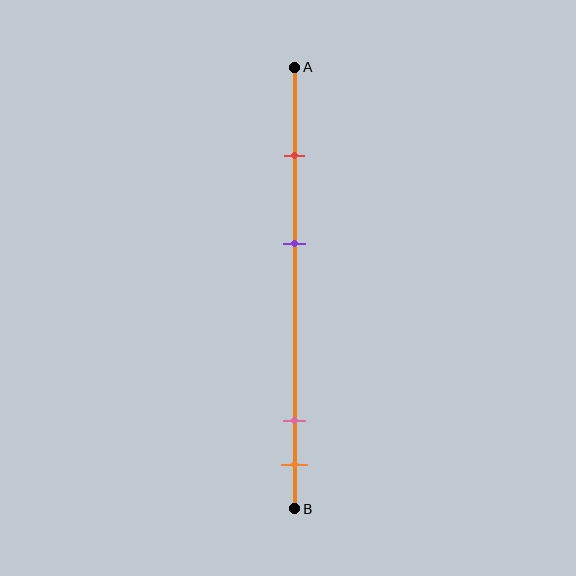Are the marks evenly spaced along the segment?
No, the marks are not evenly spaced.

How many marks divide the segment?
There are 4 marks dividing the segment.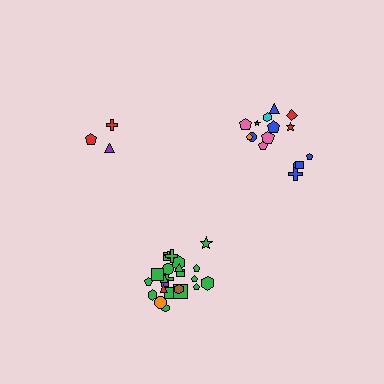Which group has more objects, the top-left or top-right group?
The top-right group.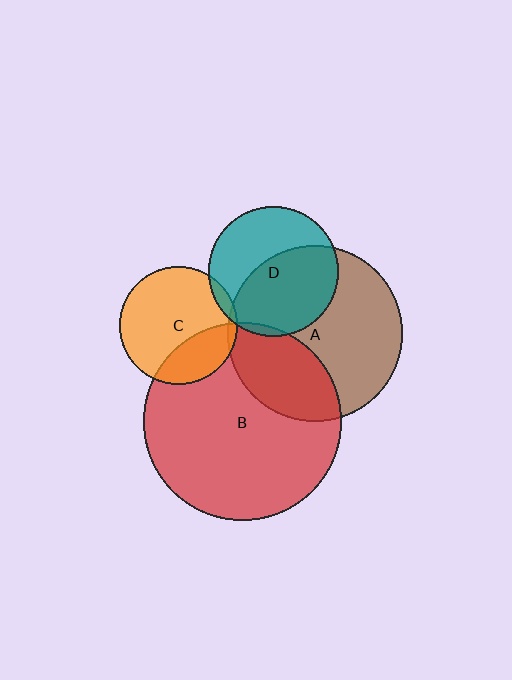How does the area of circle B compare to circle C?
Approximately 2.8 times.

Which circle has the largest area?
Circle B (red).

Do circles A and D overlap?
Yes.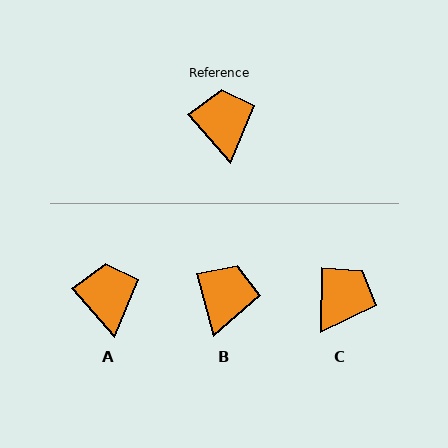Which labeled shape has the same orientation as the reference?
A.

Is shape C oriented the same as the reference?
No, it is off by about 41 degrees.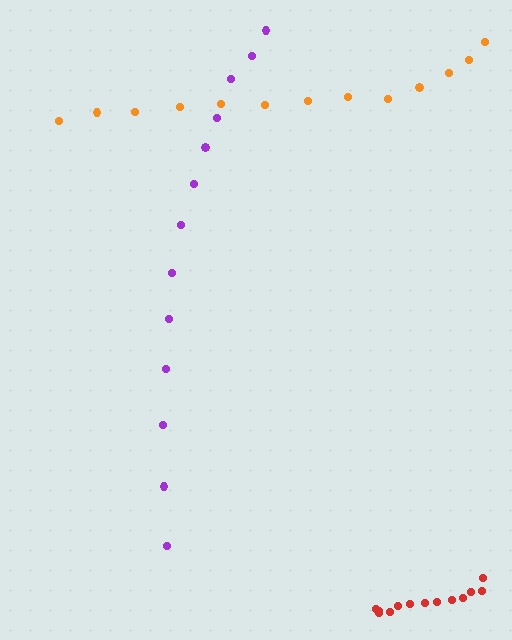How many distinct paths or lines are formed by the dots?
There are 3 distinct paths.